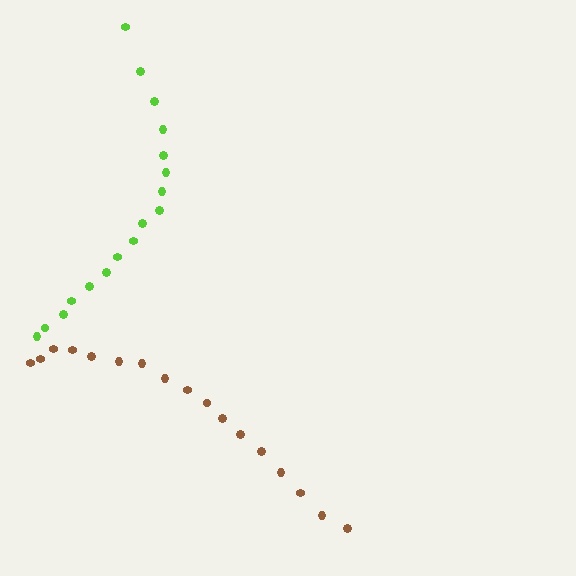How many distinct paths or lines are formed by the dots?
There are 2 distinct paths.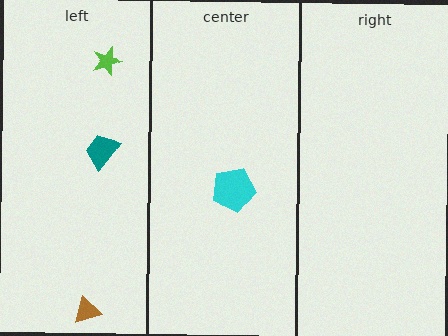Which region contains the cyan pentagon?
The center region.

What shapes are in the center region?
The cyan pentagon.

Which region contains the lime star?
The left region.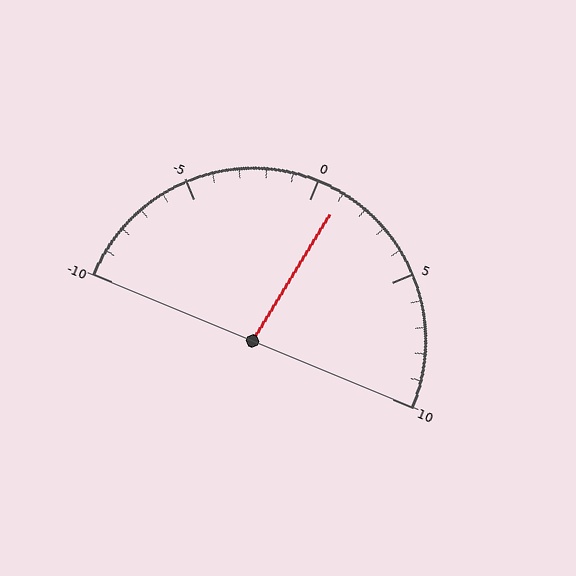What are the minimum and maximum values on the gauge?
The gauge ranges from -10 to 10.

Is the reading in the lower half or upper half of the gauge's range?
The reading is in the upper half of the range (-10 to 10).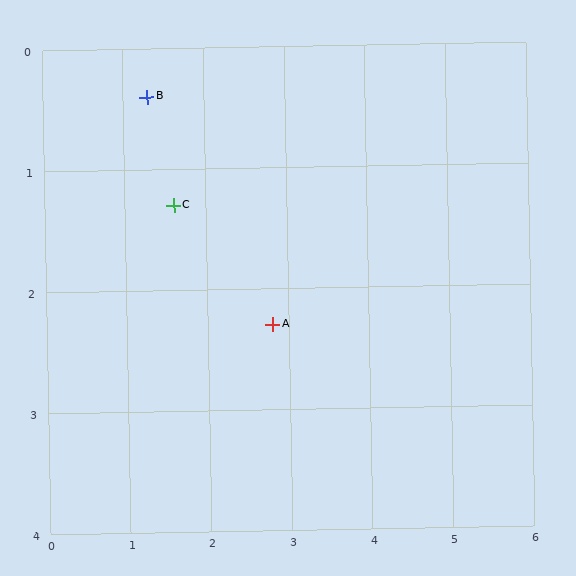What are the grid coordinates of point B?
Point B is at approximately (1.3, 0.4).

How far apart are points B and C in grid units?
Points B and C are about 0.9 grid units apart.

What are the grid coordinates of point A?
Point A is at approximately (2.8, 2.3).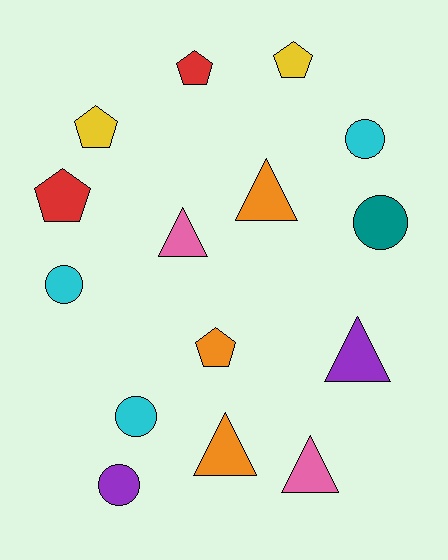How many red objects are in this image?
There are 2 red objects.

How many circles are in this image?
There are 5 circles.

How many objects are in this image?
There are 15 objects.